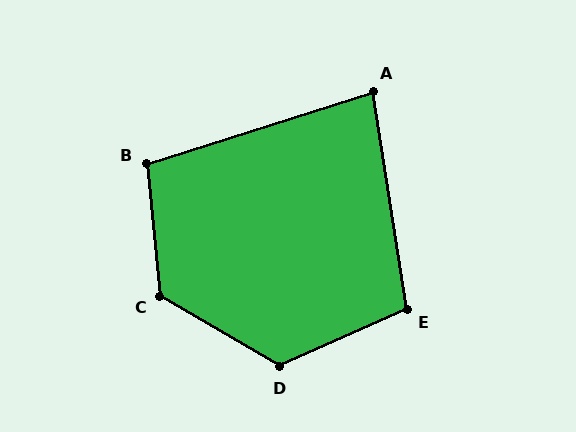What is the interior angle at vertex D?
Approximately 125 degrees (obtuse).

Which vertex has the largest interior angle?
C, at approximately 126 degrees.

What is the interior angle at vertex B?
Approximately 102 degrees (obtuse).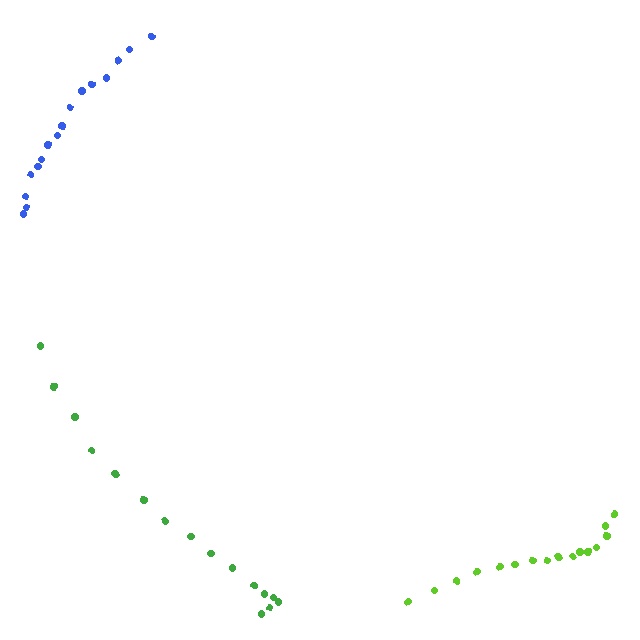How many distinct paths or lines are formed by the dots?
There are 3 distinct paths.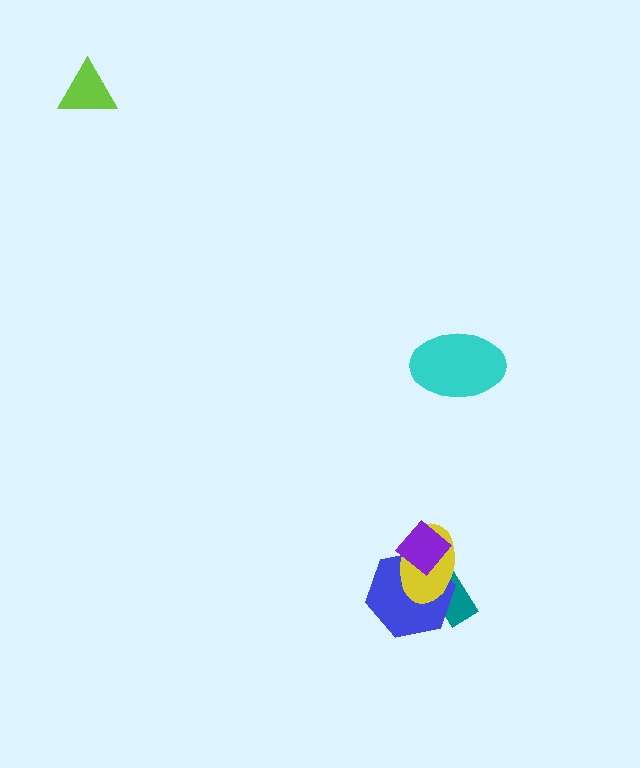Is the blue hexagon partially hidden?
Yes, it is partially covered by another shape.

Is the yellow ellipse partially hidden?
Yes, it is partially covered by another shape.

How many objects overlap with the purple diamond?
2 objects overlap with the purple diamond.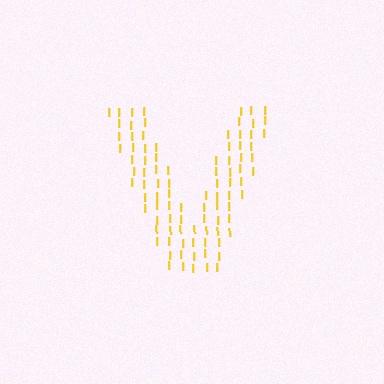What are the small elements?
The small elements are letter I's.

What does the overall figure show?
The overall figure shows the letter V.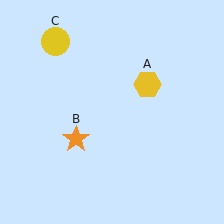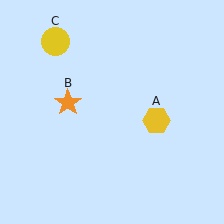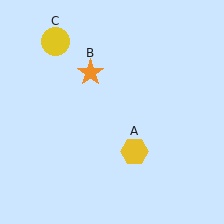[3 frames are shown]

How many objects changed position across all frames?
2 objects changed position: yellow hexagon (object A), orange star (object B).